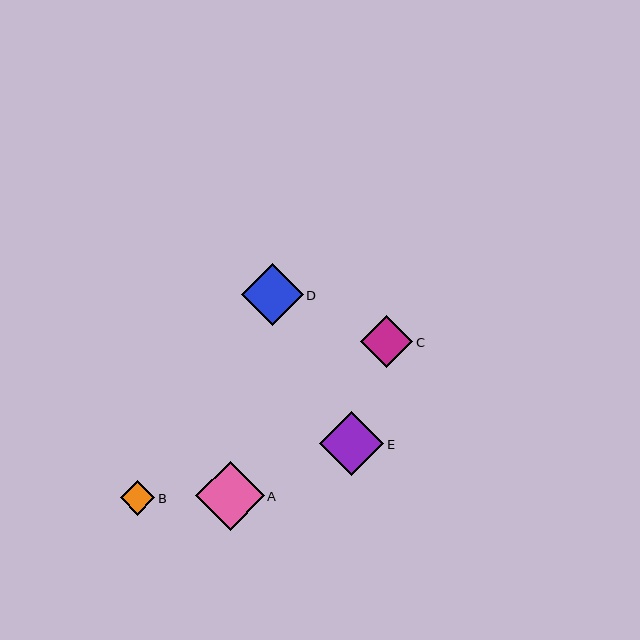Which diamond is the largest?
Diamond A is the largest with a size of approximately 69 pixels.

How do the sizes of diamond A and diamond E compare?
Diamond A and diamond E are approximately the same size.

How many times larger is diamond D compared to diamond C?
Diamond D is approximately 1.2 times the size of diamond C.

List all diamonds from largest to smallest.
From largest to smallest: A, E, D, C, B.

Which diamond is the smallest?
Diamond B is the smallest with a size of approximately 35 pixels.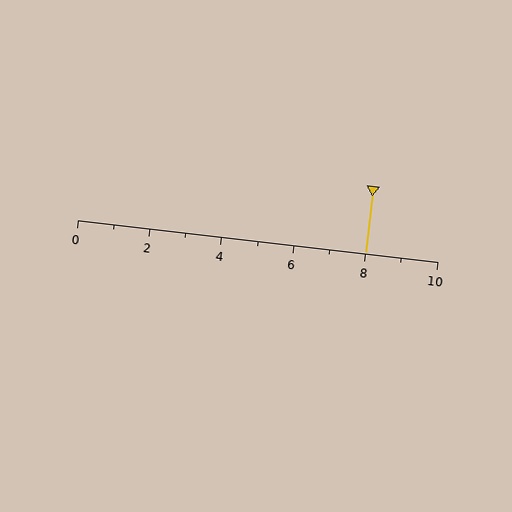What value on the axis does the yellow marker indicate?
The marker indicates approximately 8.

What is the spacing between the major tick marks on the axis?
The major ticks are spaced 2 apart.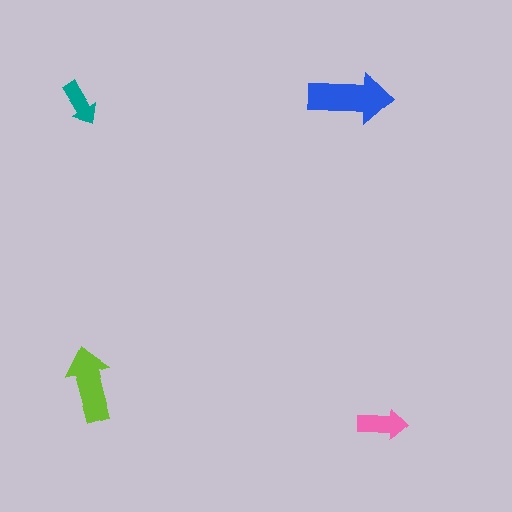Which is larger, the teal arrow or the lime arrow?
The lime one.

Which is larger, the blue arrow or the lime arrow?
The blue one.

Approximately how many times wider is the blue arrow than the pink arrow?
About 1.5 times wider.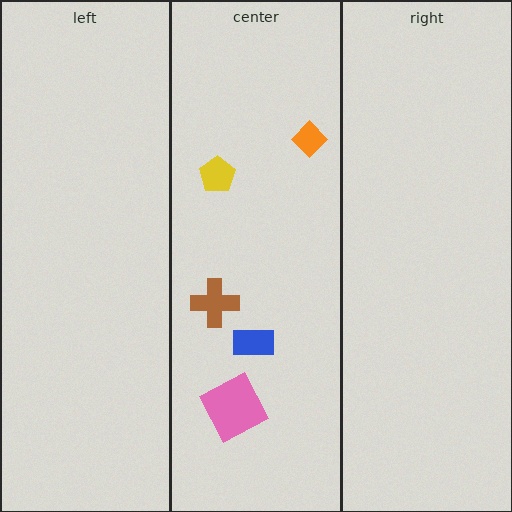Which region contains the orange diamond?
The center region.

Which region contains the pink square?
The center region.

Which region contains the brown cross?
The center region.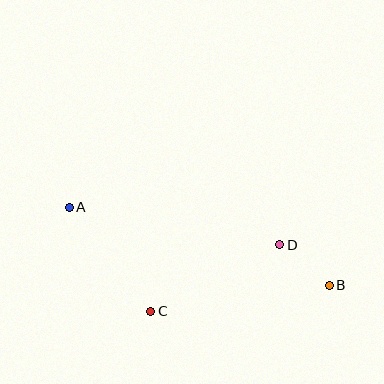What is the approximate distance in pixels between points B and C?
The distance between B and C is approximately 181 pixels.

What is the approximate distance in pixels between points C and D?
The distance between C and D is approximately 145 pixels.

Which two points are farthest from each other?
Points A and B are farthest from each other.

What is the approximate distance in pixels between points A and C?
The distance between A and C is approximately 132 pixels.